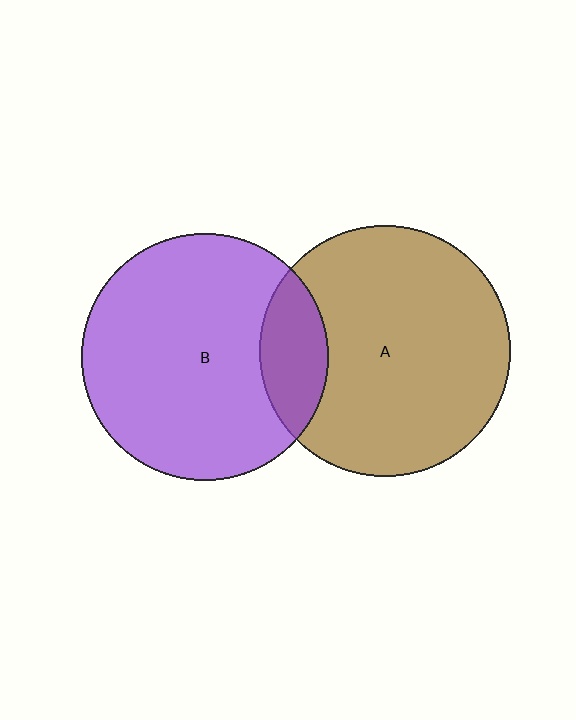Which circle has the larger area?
Circle A (brown).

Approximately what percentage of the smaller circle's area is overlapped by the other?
Approximately 15%.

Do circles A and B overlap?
Yes.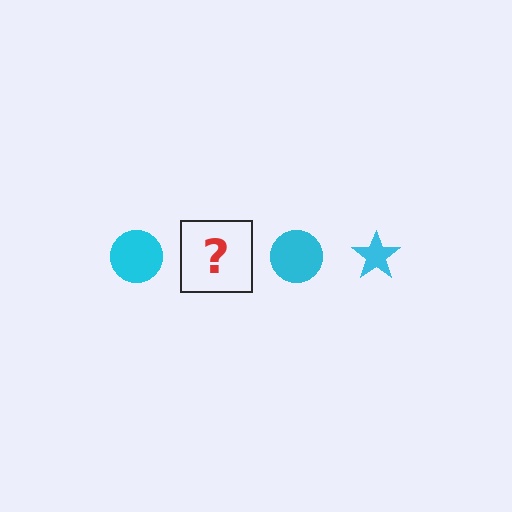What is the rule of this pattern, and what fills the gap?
The rule is that the pattern cycles through circle, star shapes in cyan. The gap should be filled with a cyan star.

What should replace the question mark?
The question mark should be replaced with a cyan star.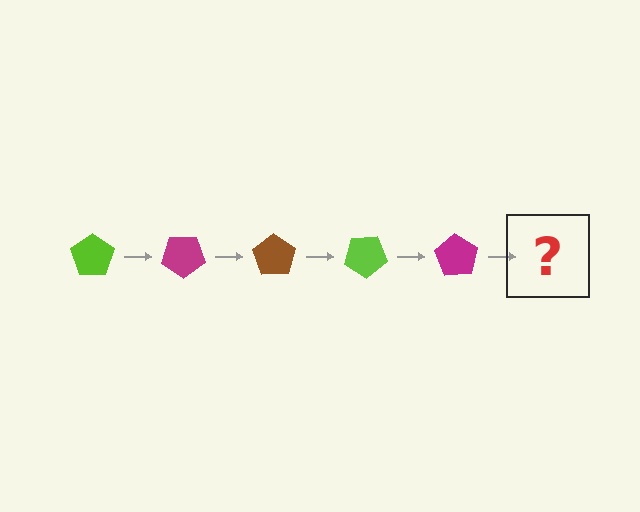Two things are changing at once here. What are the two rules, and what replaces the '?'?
The two rules are that it rotates 35 degrees each step and the color cycles through lime, magenta, and brown. The '?' should be a brown pentagon, rotated 175 degrees from the start.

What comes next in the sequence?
The next element should be a brown pentagon, rotated 175 degrees from the start.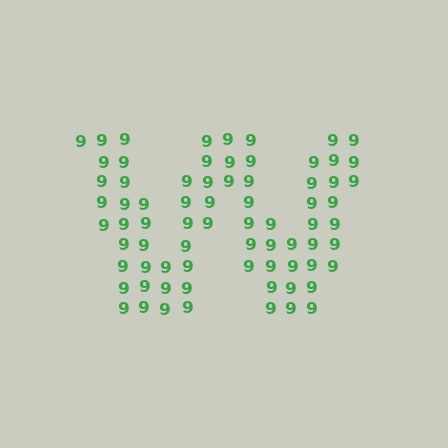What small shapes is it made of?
It is made of small digit 9's.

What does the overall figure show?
The overall figure shows the letter W.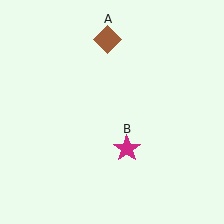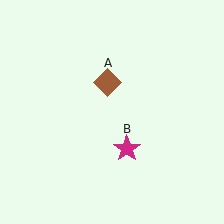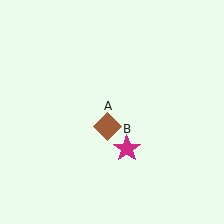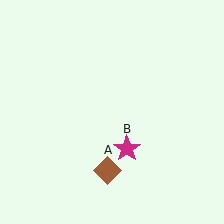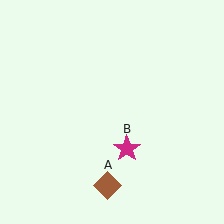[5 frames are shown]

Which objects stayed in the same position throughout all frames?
Magenta star (object B) remained stationary.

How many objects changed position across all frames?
1 object changed position: brown diamond (object A).